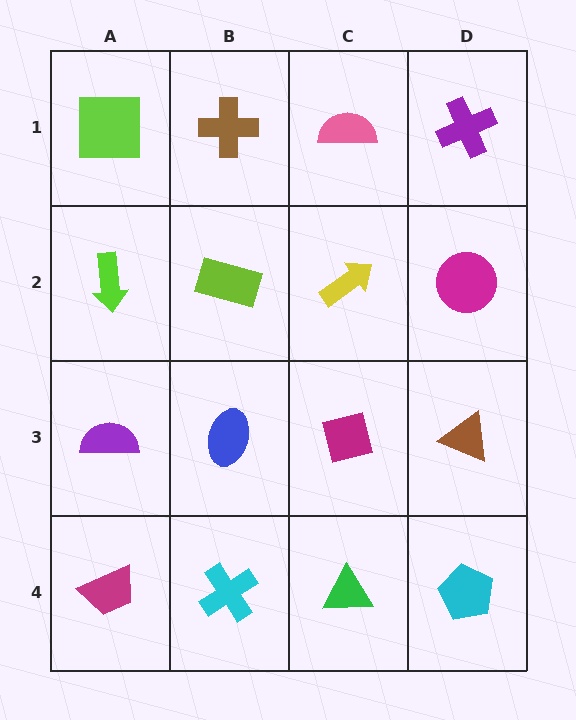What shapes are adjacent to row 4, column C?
A magenta square (row 3, column C), a cyan cross (row 4, column B), a cyan pentagon (row 4, column D).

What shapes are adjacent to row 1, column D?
A magenta circle (row 2, column D), a pink semicircle (row 1, column C).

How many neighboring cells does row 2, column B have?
4.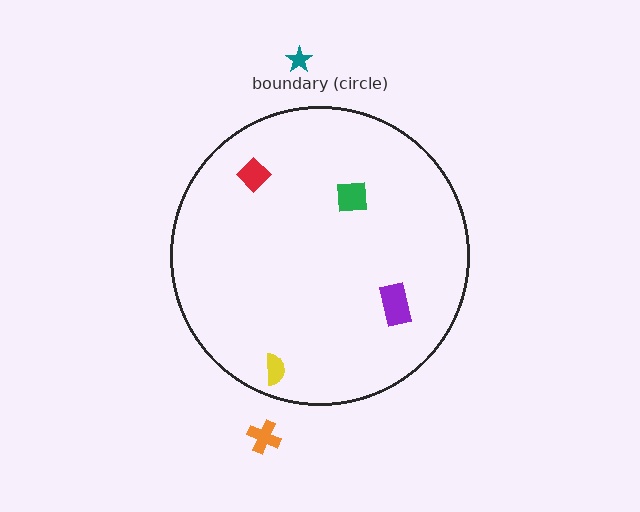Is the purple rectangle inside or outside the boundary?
Inside.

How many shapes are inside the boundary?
4 inside, 2 outside.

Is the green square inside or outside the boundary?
Inside.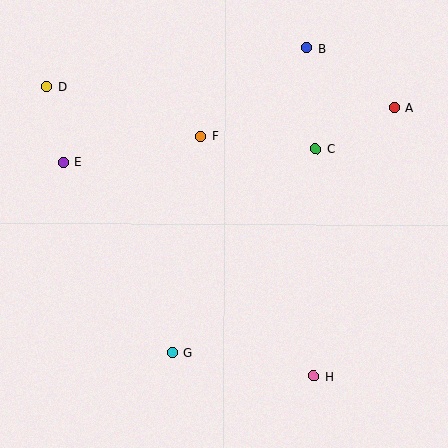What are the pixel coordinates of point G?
Point G is at (173, 353).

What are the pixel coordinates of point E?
Point E is at (64, 162).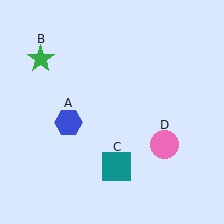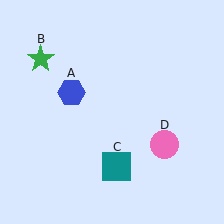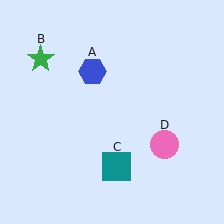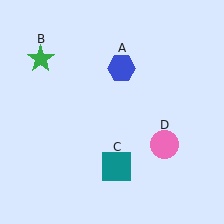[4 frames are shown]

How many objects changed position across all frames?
1 object changed position: blue hexagon (object A).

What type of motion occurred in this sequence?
The blue hexagon (object A) rotated clockwise around the center of the scene.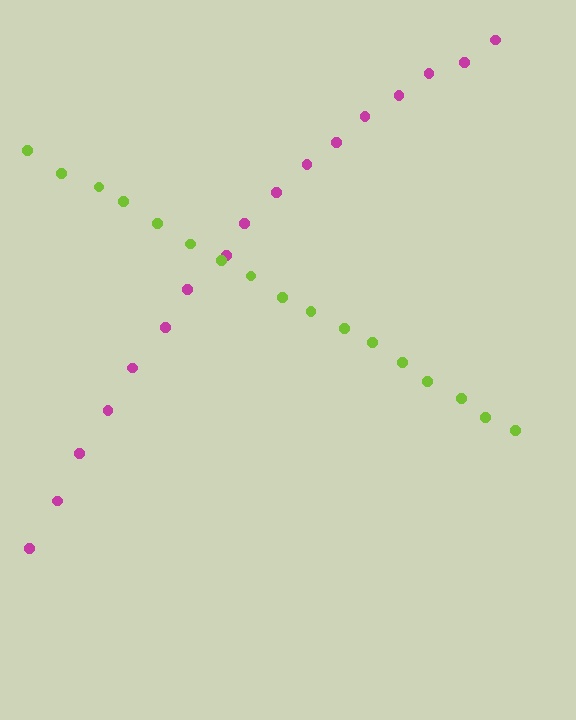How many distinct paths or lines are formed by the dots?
There are 2 distinct paths.